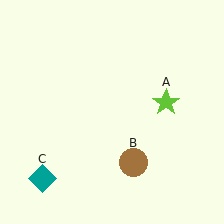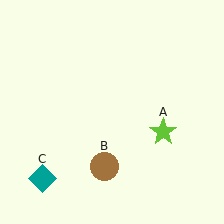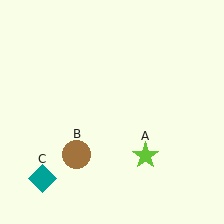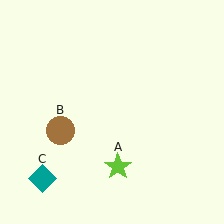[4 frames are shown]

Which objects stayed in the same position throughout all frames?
Teal diamond (object C) remained stationary.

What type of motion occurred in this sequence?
The lime star (object A), brown circle (object B) rotated clockwise around the center of the scene.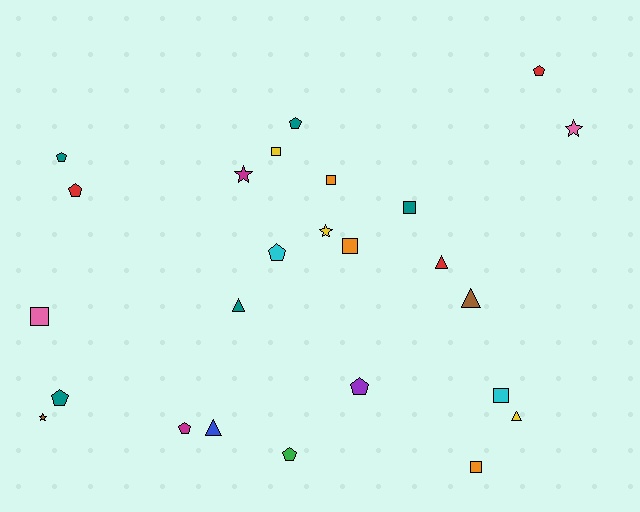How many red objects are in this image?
There are 3 red objects.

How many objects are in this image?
There are 25 objects.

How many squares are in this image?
There are 7 squares.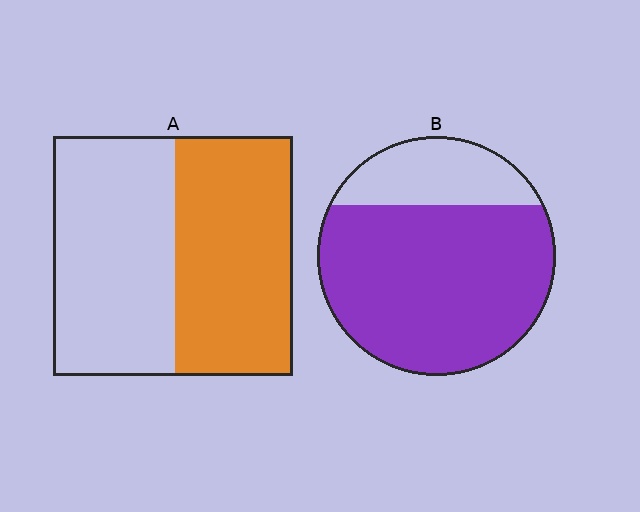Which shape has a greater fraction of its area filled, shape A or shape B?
Shape B.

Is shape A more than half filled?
Roughly half.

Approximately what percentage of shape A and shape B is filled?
A is approximately 50% and B is approximately 75%.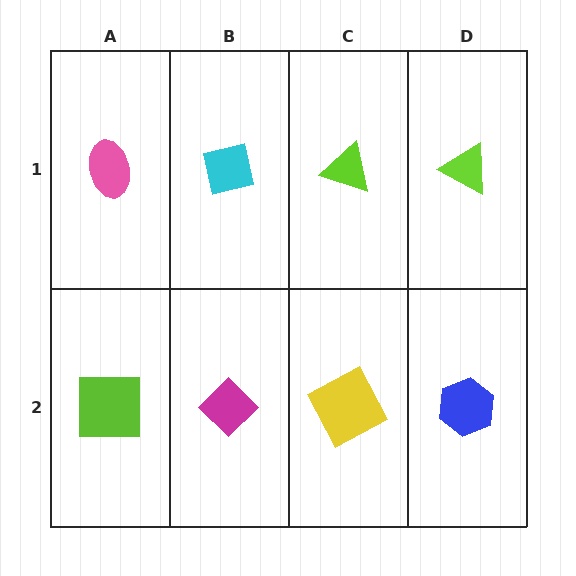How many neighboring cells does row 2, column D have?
2.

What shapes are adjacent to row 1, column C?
A yellow square (row 2, column C), a cyan square (row 1, column B), a lime triangle (row 1, column D).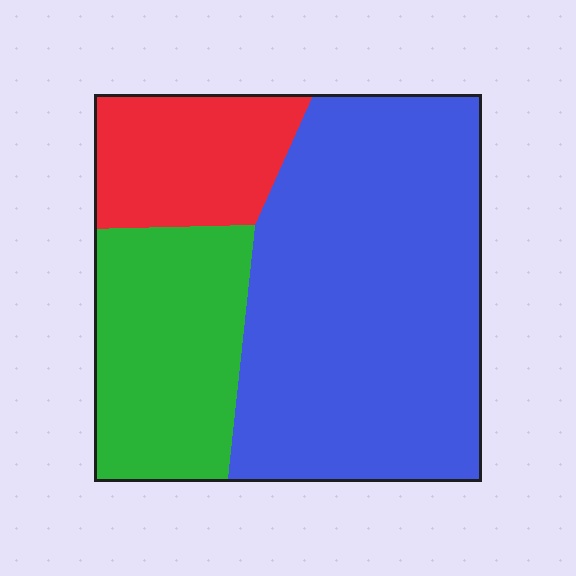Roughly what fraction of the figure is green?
Green takes up about one quarter (1/4) of the figure.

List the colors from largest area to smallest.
From largest to smallest: blue, green, red.